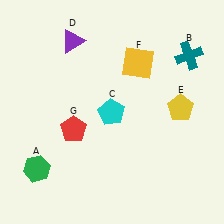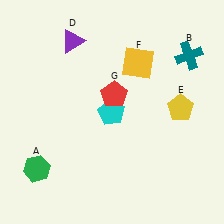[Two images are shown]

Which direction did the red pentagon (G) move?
The red pentagon (G) moved right.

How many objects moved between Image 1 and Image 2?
1 object moved between the two images.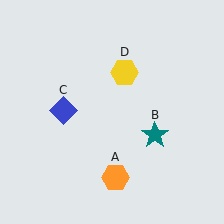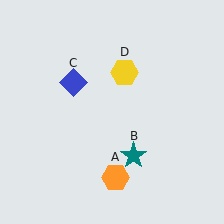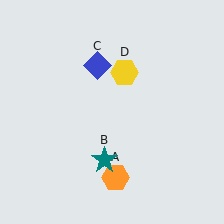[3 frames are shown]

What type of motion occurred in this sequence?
The teal star (object B), blue diamond (object C) rotated clockwise around the center of the scene.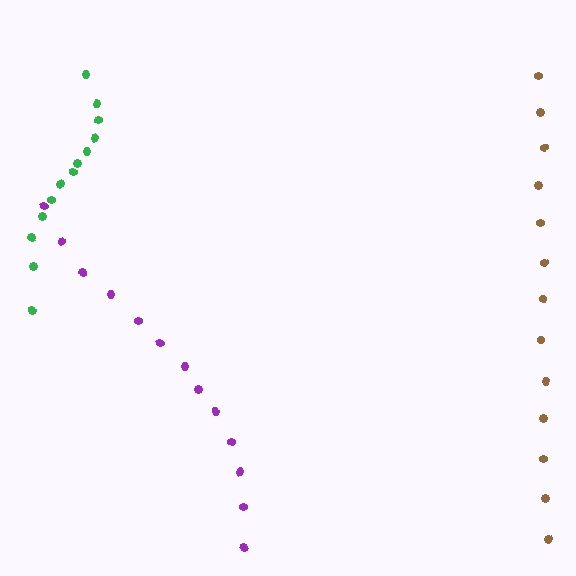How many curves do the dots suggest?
There are 3 distinct paths.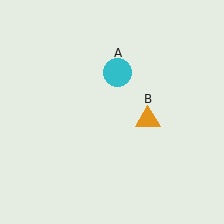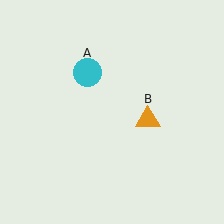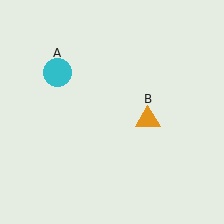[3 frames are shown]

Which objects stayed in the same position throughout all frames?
Orange triangle (object B) remained stationary.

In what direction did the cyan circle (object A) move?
The cyan circle (object A) moved left.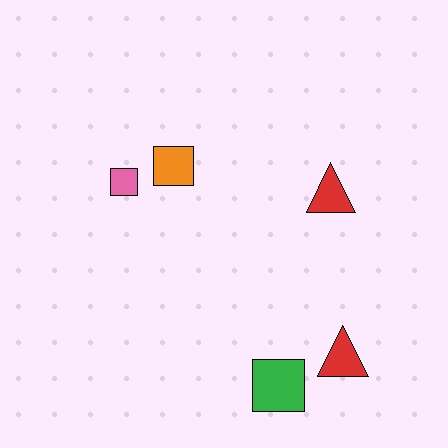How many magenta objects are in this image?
There are no magenta objects.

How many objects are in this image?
There are 5 objects.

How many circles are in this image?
There are no circles.